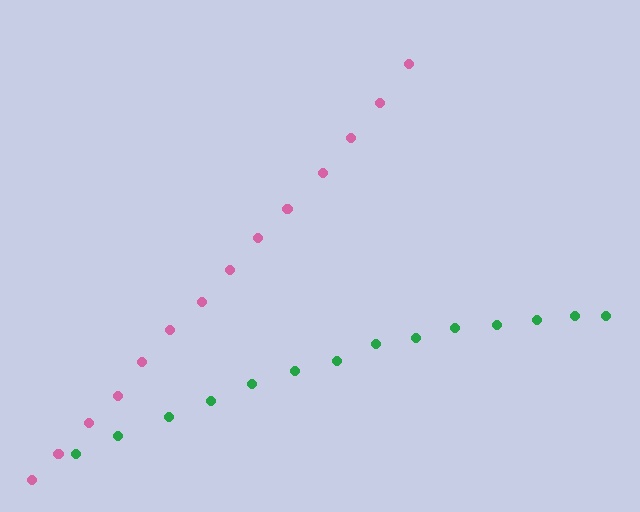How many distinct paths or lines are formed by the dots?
There are 2 distinct paths.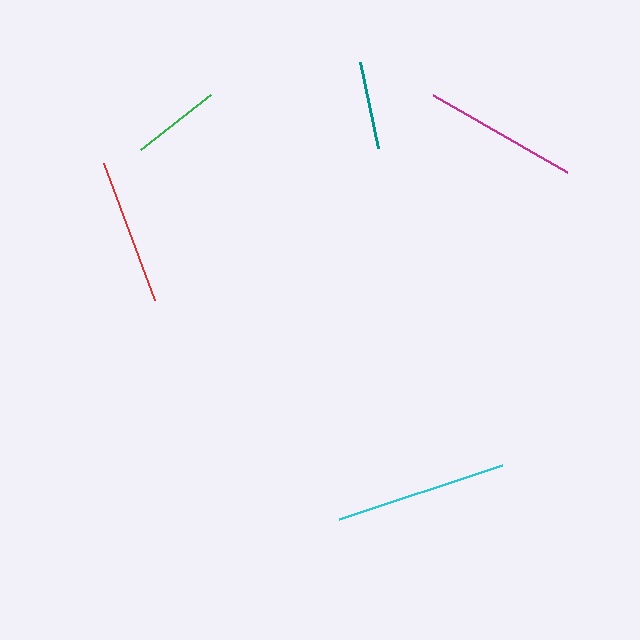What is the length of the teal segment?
The teal segment is approximately 88 pixels long.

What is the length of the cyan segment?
The cyan segment is approximately 172 pixels long.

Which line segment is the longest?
The cyan line is the longest at approximately 172 pixels.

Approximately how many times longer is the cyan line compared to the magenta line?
The cyan line is approximately 1.1 times the length of the magenta line.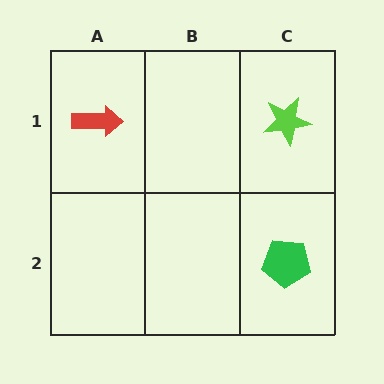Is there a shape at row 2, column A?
No, that cell is empty.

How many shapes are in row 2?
1 shape.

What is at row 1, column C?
A lime star.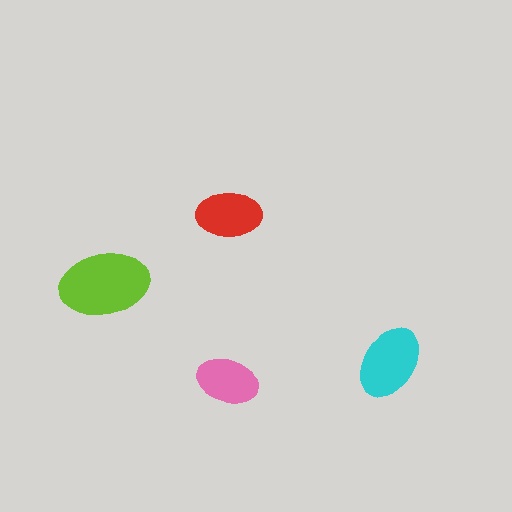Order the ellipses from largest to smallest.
the lime one, the cyan one, the red one, the pink one.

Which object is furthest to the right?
The cyan ellipse is rightmost.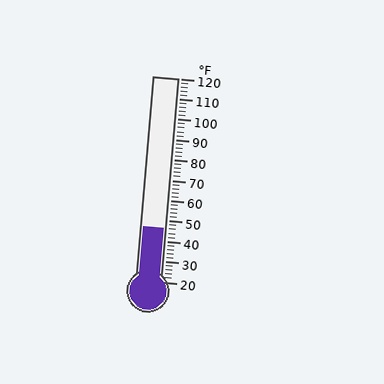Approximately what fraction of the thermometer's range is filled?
The thermometer is filled to approximately 25% of its range.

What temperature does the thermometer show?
The thermometer shows approximately 46°F.